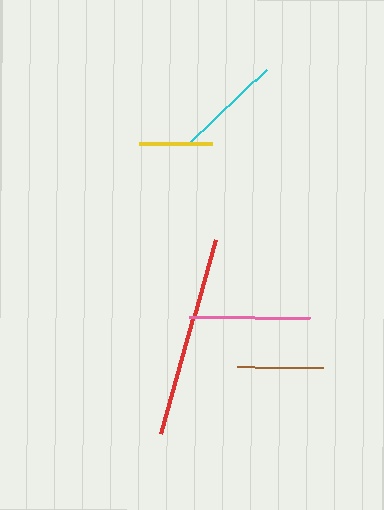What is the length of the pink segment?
The pink segment is approximately 122 pixels long.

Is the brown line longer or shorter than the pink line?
The pink line is longer than the brown line.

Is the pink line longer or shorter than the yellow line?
The pink line is longer than the yellow line.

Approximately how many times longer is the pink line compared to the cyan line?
The pink line is approximately 1.1 times the length of the cyan line.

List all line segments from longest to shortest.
From longest to shortest: red, pink, cyan, brown, yellow.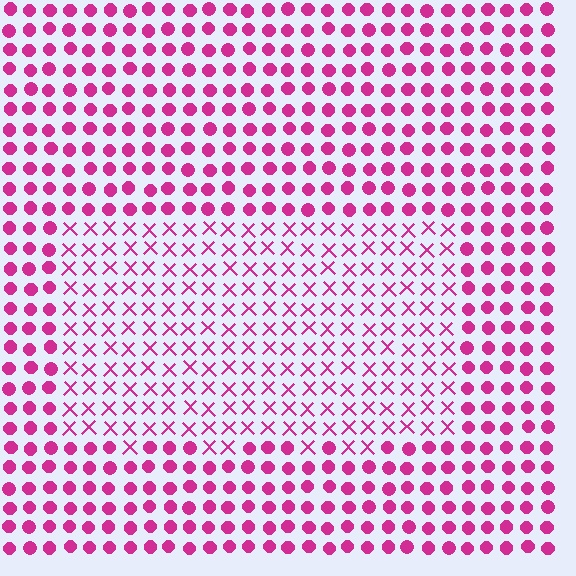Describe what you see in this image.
The image is filled with small magenta elements arranged in a uniform grid. A rectangle-shaped region contains X marks, while the surrounding area contains circles. The boundary is defined purely by the change in element shape.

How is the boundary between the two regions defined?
The boundary is defined by a change in element shape: X marks inside vs. circles outside. All elements share the same color and spacing.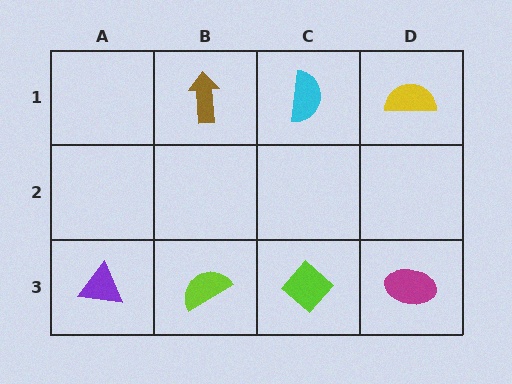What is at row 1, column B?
A brown arrow.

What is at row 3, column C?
A lime diamond.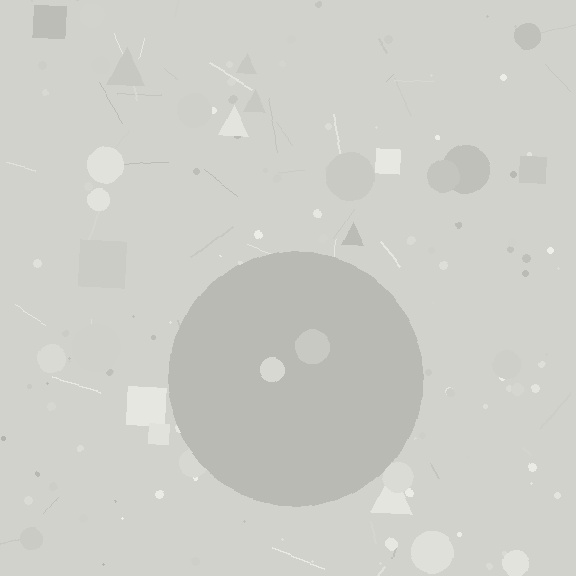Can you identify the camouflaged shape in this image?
The camouflaged shape is a circle.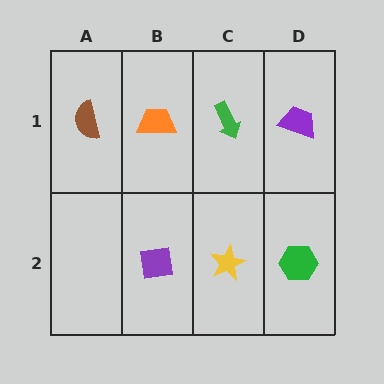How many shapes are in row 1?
4 shapes.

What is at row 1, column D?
A purple trapezoid.